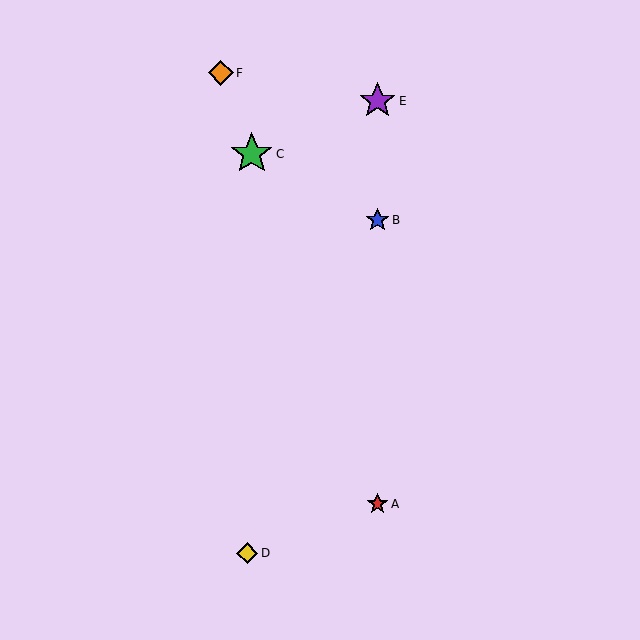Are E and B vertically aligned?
Yes, both are at x≈377.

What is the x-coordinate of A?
Object A is at x≈377.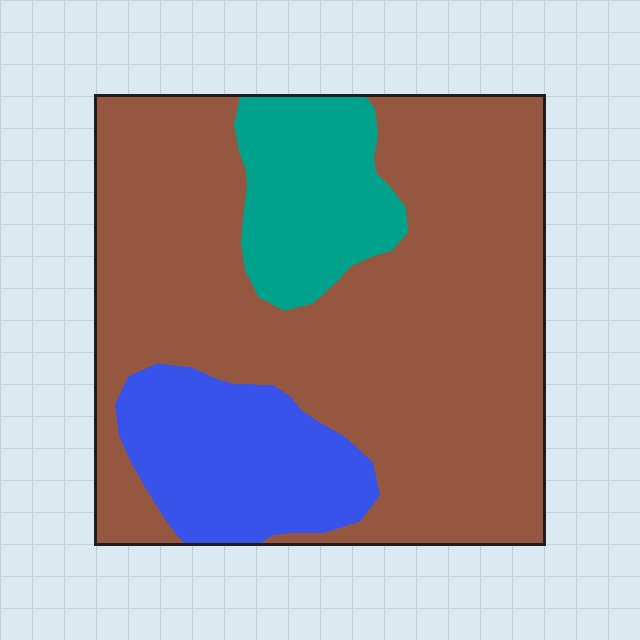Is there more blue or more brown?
Brown.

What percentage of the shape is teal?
Teal covers around 15% of the shape.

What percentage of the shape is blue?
Blue covers around 15% of the shape.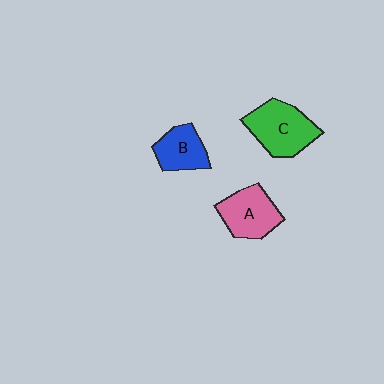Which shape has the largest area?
Shape C (green).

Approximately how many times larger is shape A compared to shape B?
Approximately 1.3 times.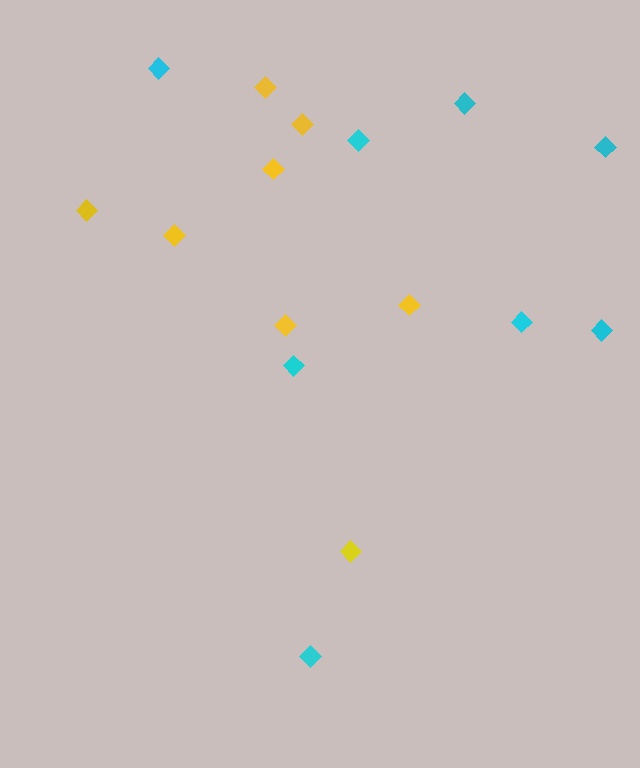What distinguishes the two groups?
There are 2 groups: one group of cyan diamonds (8) and one group of yellow diamonds (8).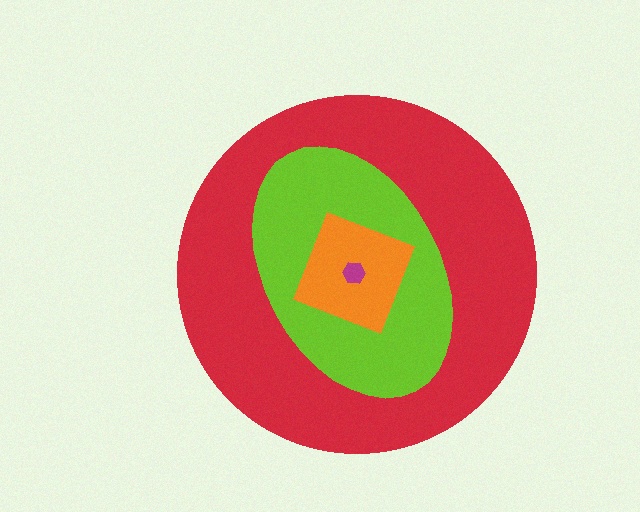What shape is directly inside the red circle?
The lime ellipse.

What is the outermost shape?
The red circle.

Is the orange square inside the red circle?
Yes.